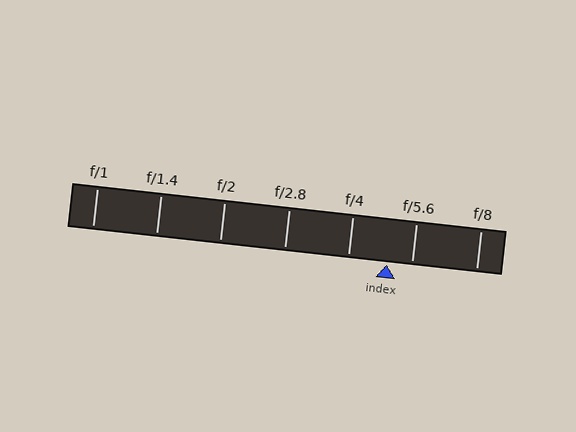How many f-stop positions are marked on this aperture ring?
There are 7 f-stop positions marked.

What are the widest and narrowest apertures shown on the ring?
The widest aperture shown is f/1 and the narrowest is f/8.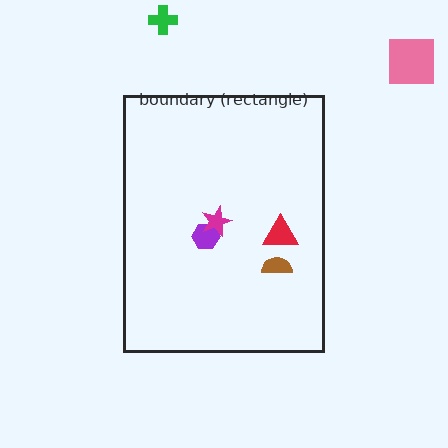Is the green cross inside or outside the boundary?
Outside.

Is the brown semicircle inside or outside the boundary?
Inside.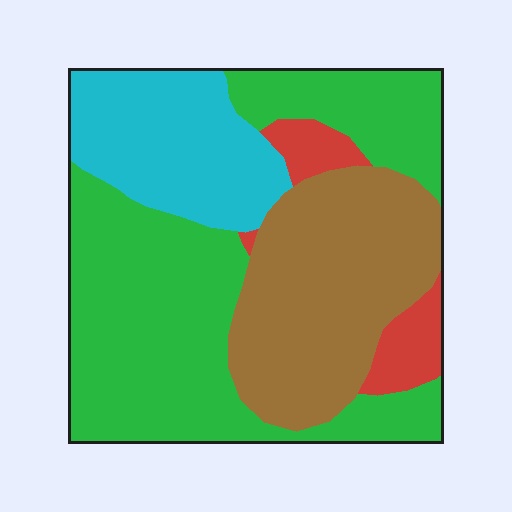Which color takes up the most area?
Green, at roughly 45%.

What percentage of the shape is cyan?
Cyan covers 19% of the shape.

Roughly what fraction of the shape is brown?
Brown covers about 30% of the shape.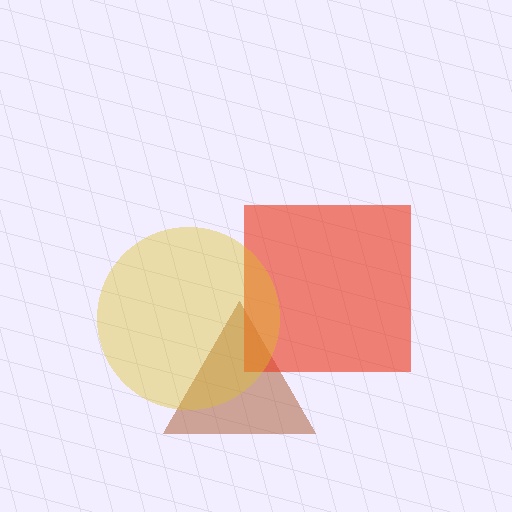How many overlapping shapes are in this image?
There are 3 overlapping shapes in the image.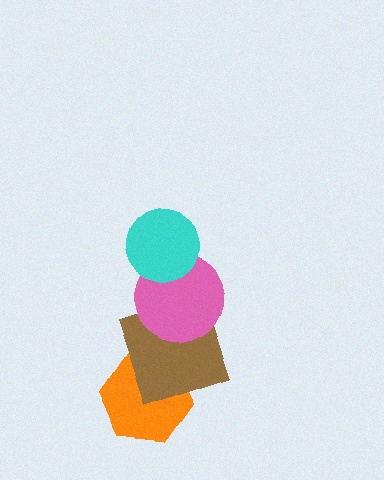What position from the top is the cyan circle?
The cyan circle is 1st from the top.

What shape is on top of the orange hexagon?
The brown square is on top of the orange hexagon.